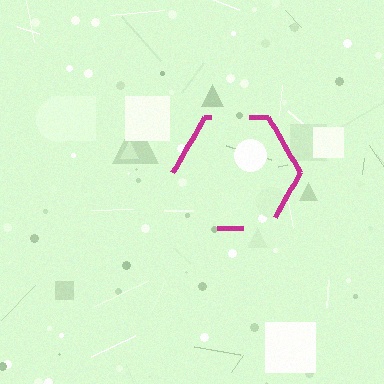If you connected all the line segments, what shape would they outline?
They would outline a hexagon.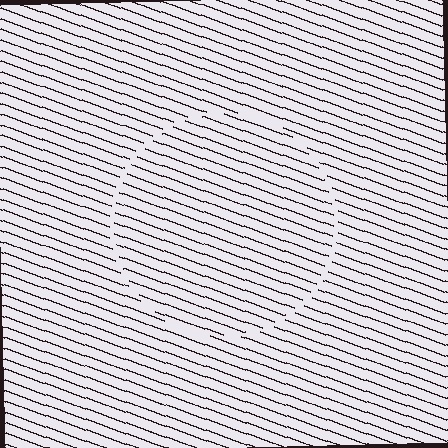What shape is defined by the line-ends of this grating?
An illusory circle. The interior of the shape contains the same grating, shifted by half a period — the contour is defined by the phase discontinuity where line-ends from the inner and outer gratings abut.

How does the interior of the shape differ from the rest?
The interior of the shape contains the same grating, shifted by half a period — the contour is defined by the phase discontinuity where line-ends from the inner and outer gratings abut.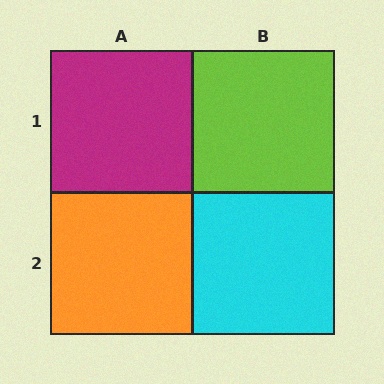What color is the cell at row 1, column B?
Lime.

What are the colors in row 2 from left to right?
Orange, cyan.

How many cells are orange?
1 cell is orange.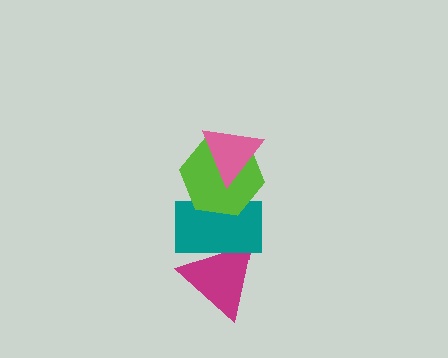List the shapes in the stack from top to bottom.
From top to bottom: the pink triangle, the lime hexagon, the teal rectangle, the magenta triangle.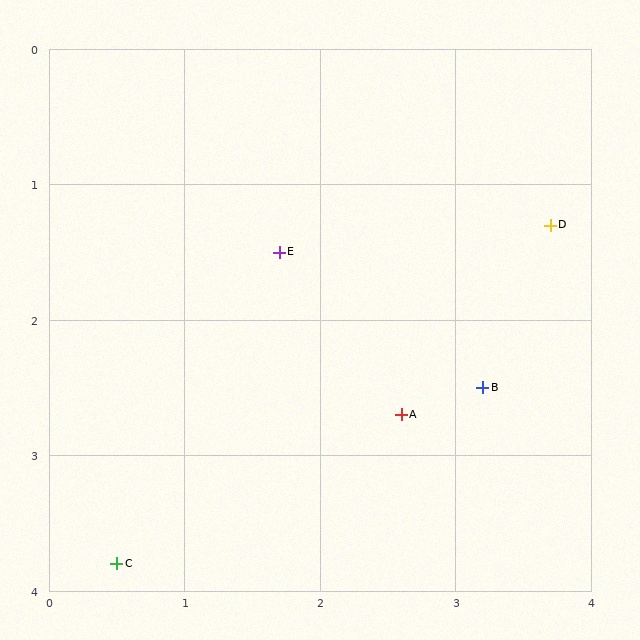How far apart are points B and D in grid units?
Points B and D are about 1.3 grid units apart.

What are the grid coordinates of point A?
Point A is at approximately (2.6, 2.7).